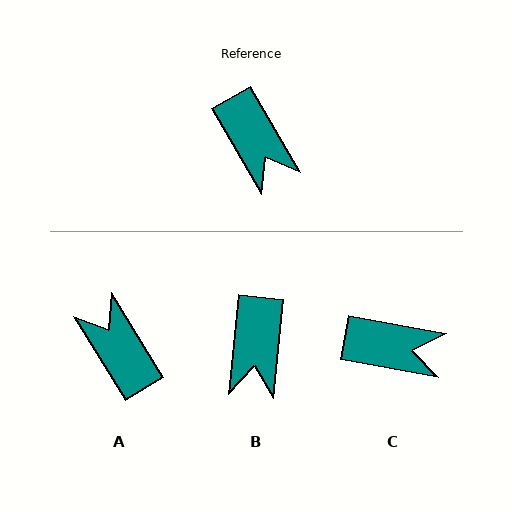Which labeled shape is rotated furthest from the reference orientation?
A, about 178 degrees away.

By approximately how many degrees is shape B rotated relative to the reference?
Approximately 35 degrees clockwise.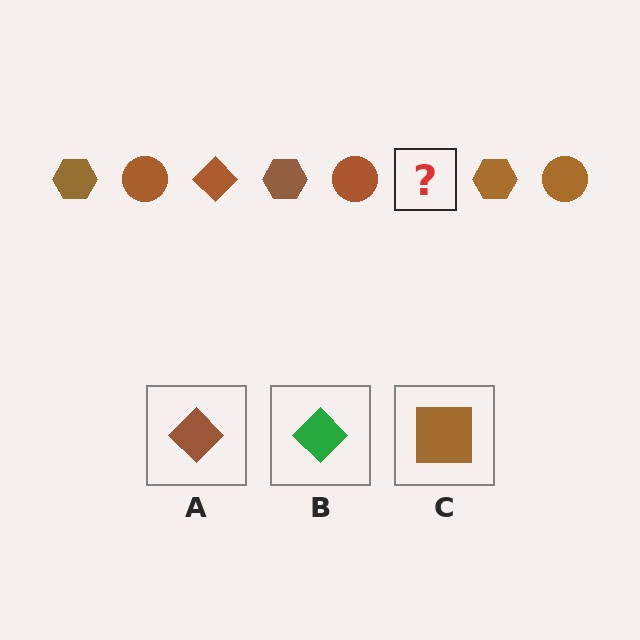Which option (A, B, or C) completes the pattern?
A.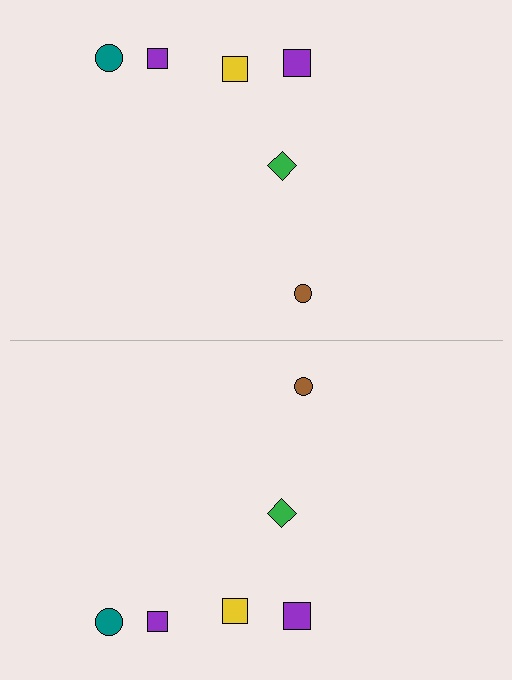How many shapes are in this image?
There are 12 shapes in this image.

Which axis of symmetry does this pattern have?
The pattern has a horizontal axis of symmetry running through the center of the image.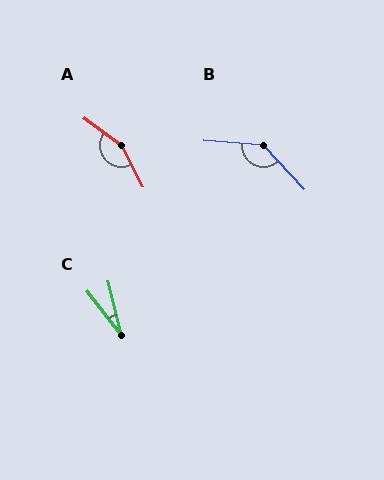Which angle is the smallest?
C, at approximately 24 degrees.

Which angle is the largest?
A, at approximately 154 degrees.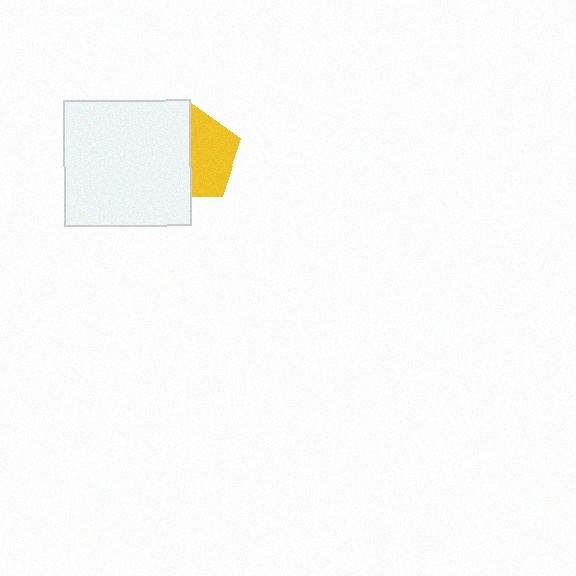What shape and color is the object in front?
The object in front is a white square.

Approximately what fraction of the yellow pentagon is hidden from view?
Roughly 49% of the yellow pentagon is hidden behind the white square.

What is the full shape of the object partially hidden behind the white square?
The partially hidden object is a yellow pentagon.